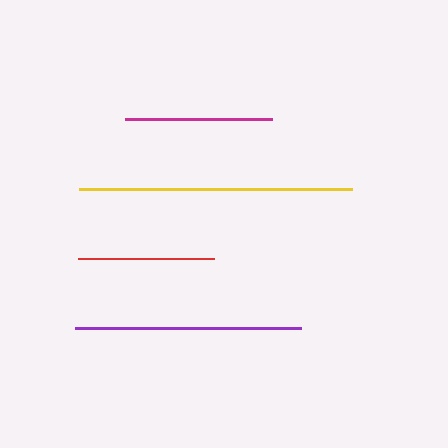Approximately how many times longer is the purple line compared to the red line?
The purple line is approximately 1.7 times the length of the red line.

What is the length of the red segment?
The red segment is approximately 137 pixels long.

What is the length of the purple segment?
The purple segment is approximately 226 pixels long.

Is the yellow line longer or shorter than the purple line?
The yellow line is longer than the purple line.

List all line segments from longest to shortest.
From longest to shortest: yellow, purple, magenta, red.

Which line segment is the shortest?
The red line is the shortest at approximately 137 pixels.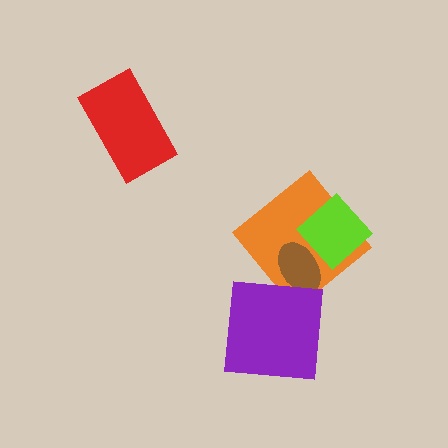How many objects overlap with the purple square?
0 objects overlap with the purple square.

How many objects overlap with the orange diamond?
2 objects overlap with the orange diamond.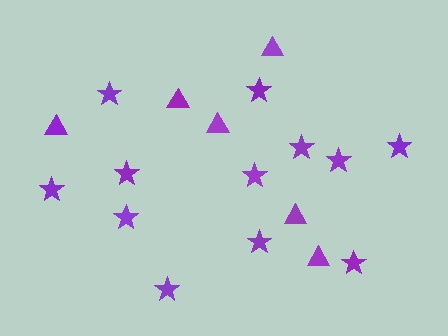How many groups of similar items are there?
There are 2 groups: one group of triangles (6) and one group of stars (12).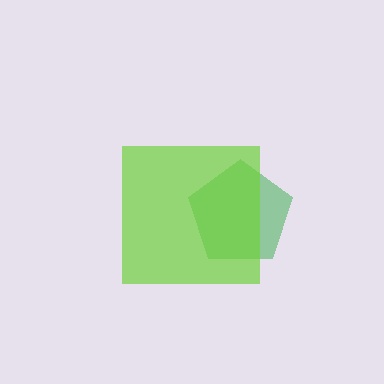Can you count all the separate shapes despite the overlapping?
Yes, there are 2 separate shapes.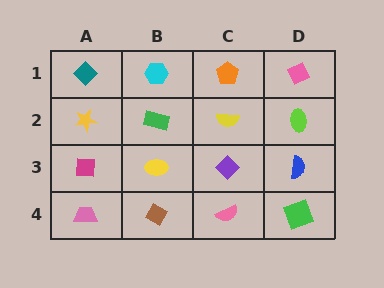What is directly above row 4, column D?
A blue semicircle.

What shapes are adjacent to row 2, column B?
A cyan hexagon (row 1, column B), a yellow ellipse (row 3, column B), a yellow star (row 2, column A), a yellow semicircle (row 2, column C).